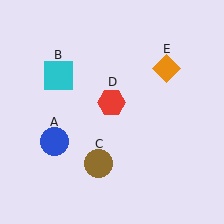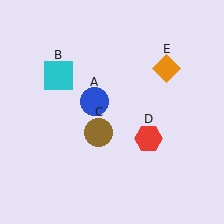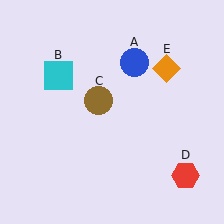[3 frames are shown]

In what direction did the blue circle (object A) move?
The blue circle (object A) moved up and to the right.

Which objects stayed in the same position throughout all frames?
Cyan square (object B) and orange diamond (object E) remained stationary.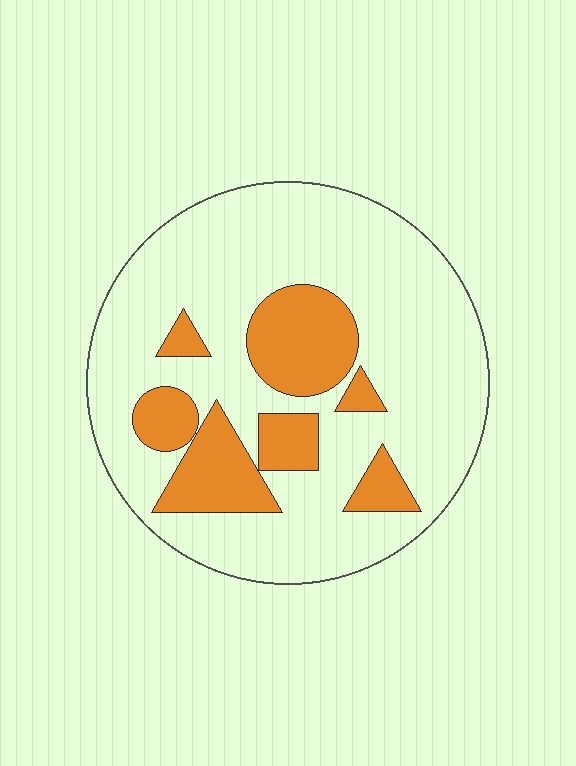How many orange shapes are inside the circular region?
7.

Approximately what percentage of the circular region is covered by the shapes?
Approximately 25%.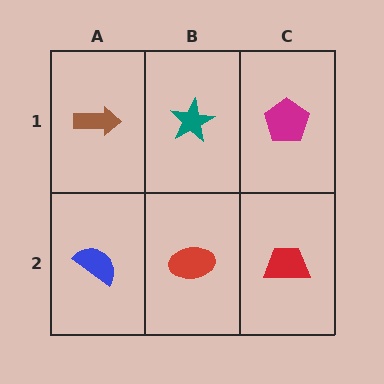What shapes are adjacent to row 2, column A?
A brown arrow (row 1, column A), a red ellipse (row 2, column B).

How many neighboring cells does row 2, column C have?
2.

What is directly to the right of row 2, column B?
A red trapezoid.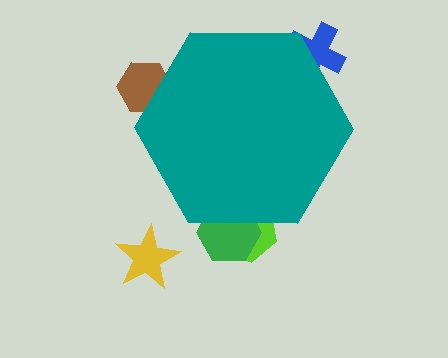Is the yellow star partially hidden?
No, the yellow star is fully visible.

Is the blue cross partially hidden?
Yes, the blue cross is partially hidden behind the teal hexagon.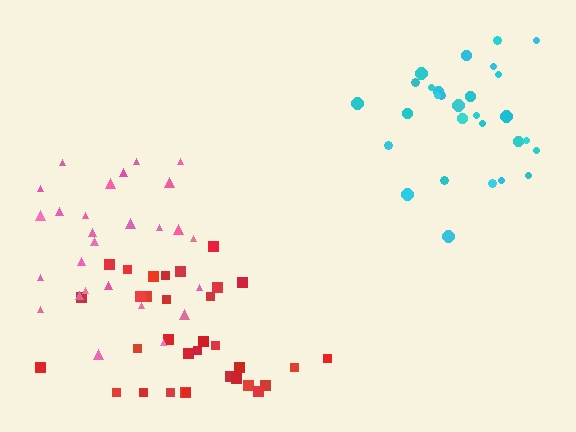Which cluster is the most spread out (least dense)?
Pink.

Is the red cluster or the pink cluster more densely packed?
Red.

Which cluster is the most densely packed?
Cyan.